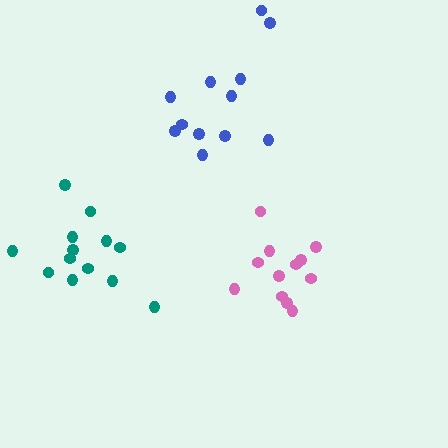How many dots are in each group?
Group 1: 12 dots, Group 2: 12 dots, Group 3: 13 dots (37 total).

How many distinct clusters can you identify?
There are 3 distinct clusters.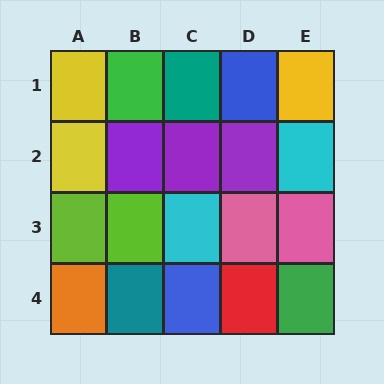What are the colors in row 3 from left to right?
Lime, lime, cyan, pink, pink.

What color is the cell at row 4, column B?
Teal.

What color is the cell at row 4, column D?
Red.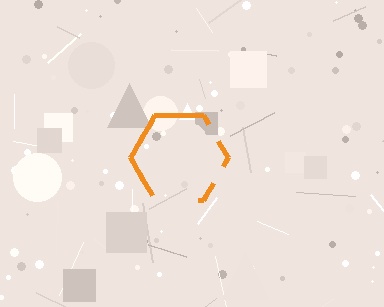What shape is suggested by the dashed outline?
The dashed outline suggests a hexagon.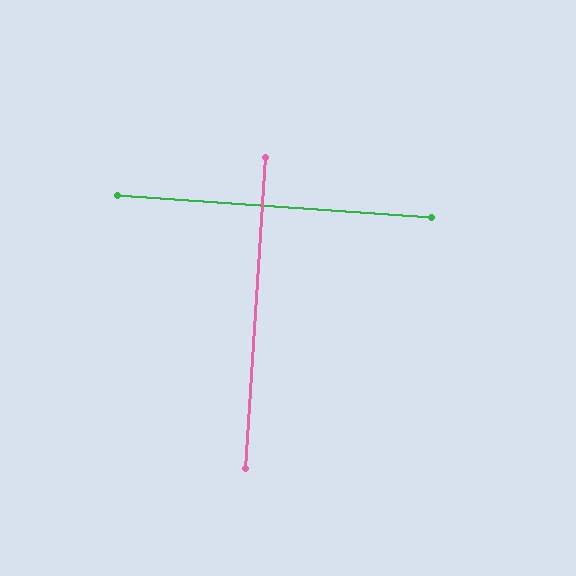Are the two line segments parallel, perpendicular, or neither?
Perpendicular — they meet at approximately 90°.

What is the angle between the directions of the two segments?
Approximately 90 degrees.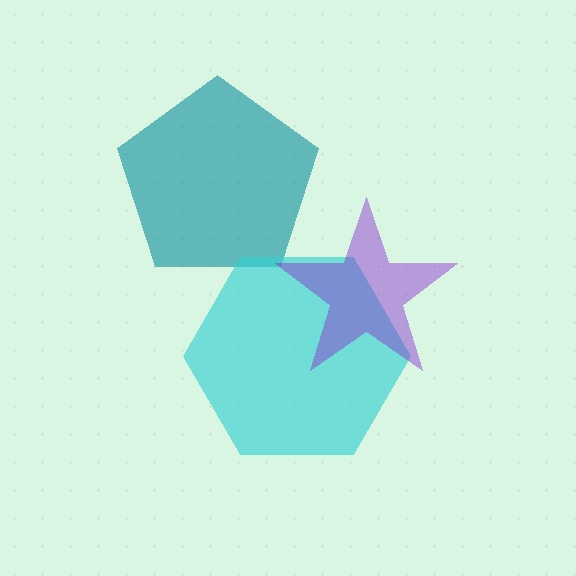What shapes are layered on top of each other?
The layered shapes are: a teal pentagon, a cyan hexagon, a purple star.